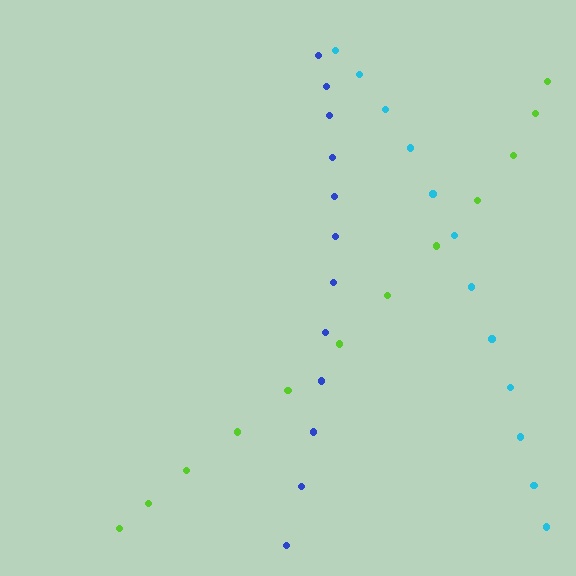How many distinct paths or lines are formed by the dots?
There are 3 distinct paths.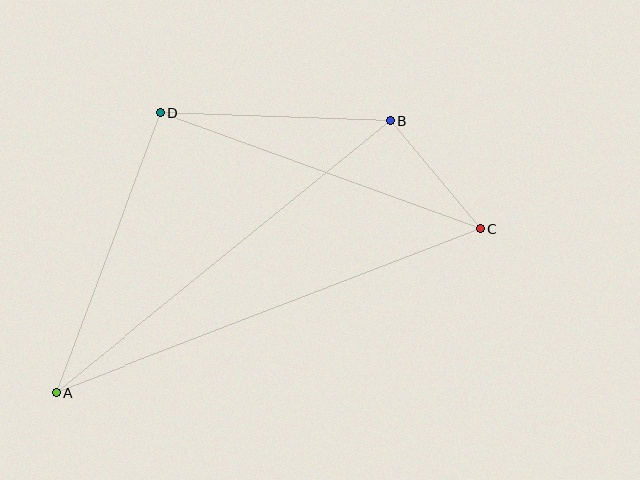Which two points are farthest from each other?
Points A and C are farthest from each other.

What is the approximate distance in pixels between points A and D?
The distance between A and D is approximately 298 pixels.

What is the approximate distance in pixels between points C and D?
The distance between C and D is approximately 340 pixels.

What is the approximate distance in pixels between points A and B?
The distance between A and B is approximately 430 pixels.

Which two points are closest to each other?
Points B and C are closest to each other.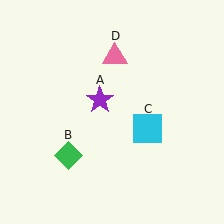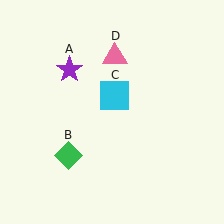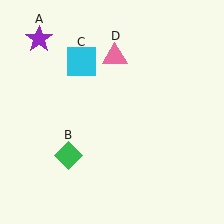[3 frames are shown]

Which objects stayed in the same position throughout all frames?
Green diamond (object B) and pink triangle (object D) remained stationary.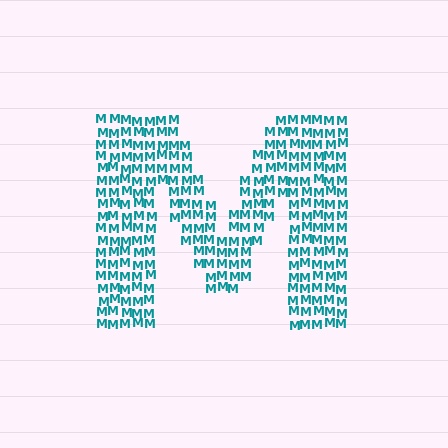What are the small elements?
The small elements are letter M's.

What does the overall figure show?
The overall figure shows the letter M.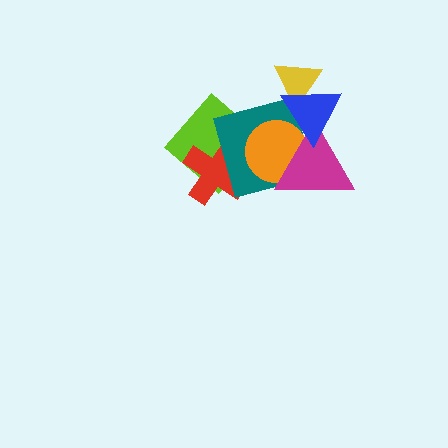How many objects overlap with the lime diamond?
2 objects overlap with the lime diamond.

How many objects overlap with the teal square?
5 objects overlap with the teal square.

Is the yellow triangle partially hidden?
Yes, it is partially covered by another shape.